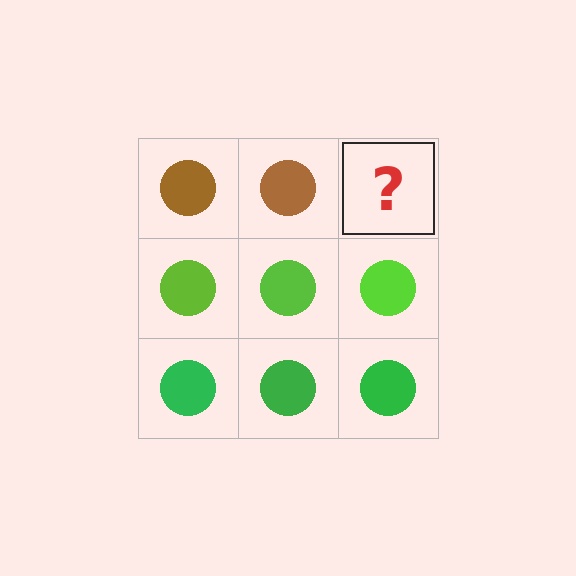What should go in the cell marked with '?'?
The missing cell should contain a brown circle.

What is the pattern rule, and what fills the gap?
The rule is that each row has a consistent color. The gap should be filled with a brown circle.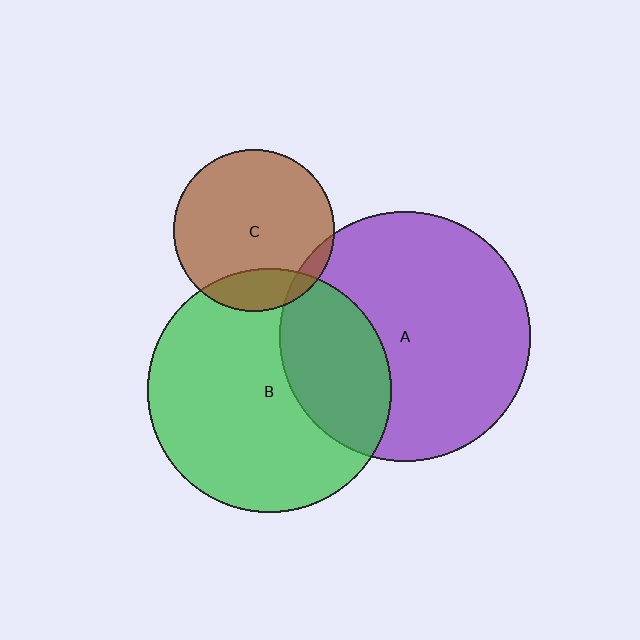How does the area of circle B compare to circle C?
Approximately 2.3 times.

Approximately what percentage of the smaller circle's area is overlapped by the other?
Approximately 15%.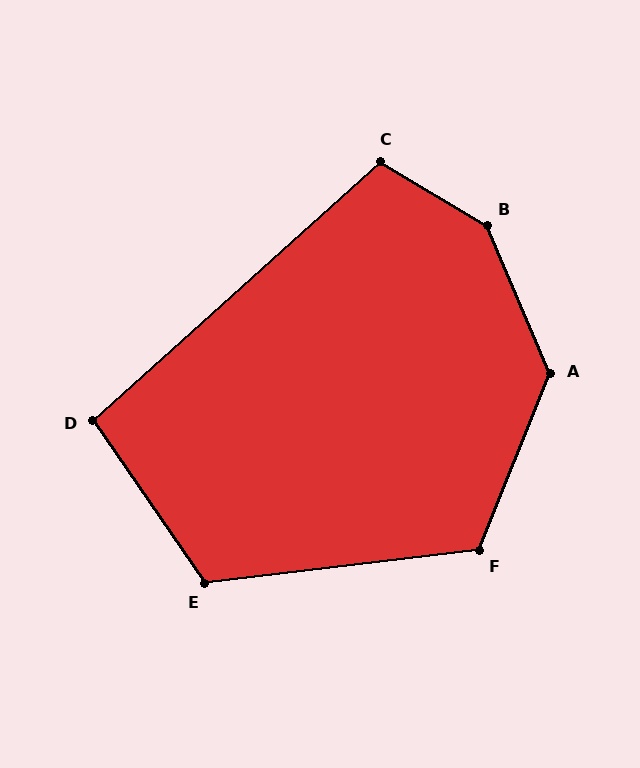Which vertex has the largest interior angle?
B, at approximately 144 degrees.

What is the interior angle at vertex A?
Approximately 135 degrees (obtuse).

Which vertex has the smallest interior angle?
D, at approximately 97 degrees.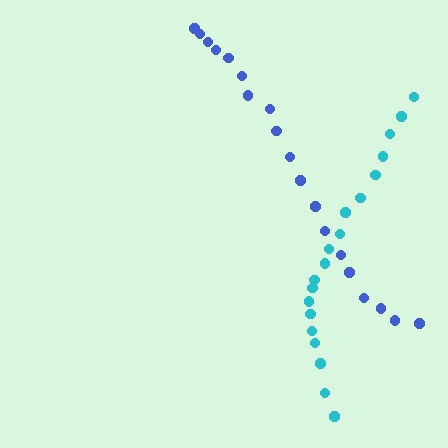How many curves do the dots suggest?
There are 2 distinct paths.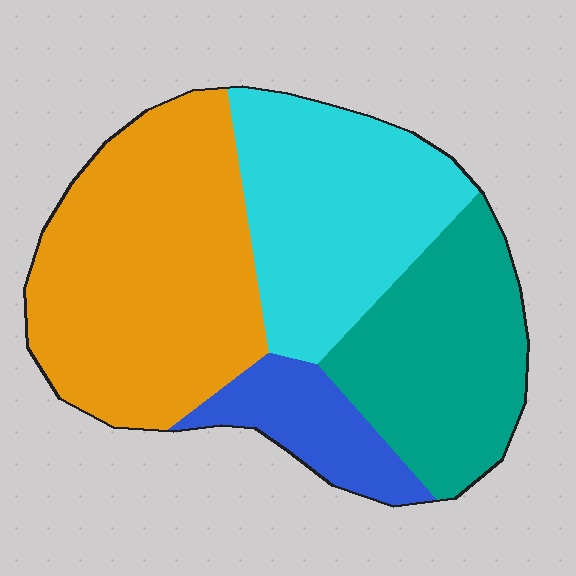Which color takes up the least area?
Blue, at roughly 10%.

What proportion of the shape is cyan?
Cyan takes up about one quarter (1/4) of the shape.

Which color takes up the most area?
Orange, at roughly 40%.